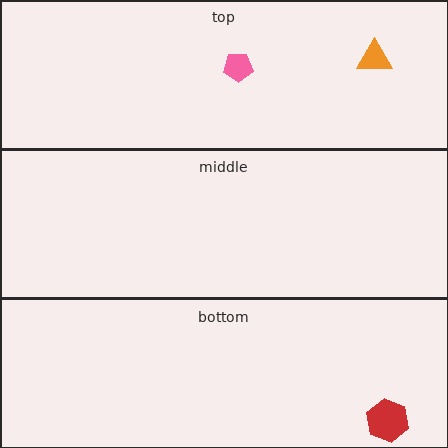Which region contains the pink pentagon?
The top region.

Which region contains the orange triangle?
The top region.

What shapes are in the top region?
The pink pentagon, the orange triangle.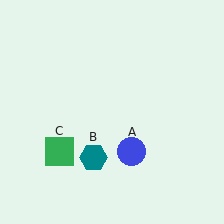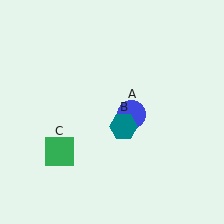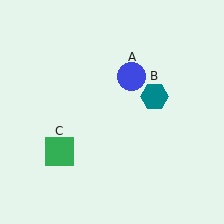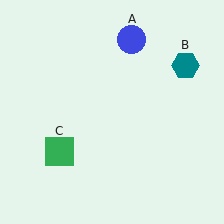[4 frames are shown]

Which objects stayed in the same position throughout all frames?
Green square (object C) remained stationary.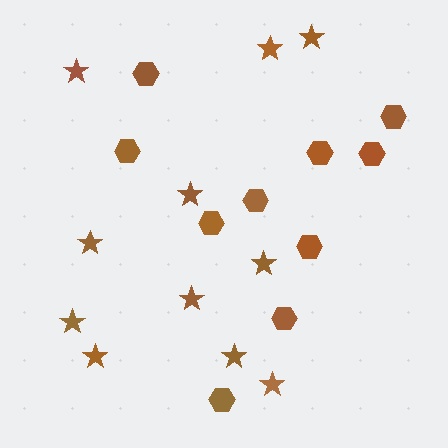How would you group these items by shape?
There are 2 groups: one group of stars (11) and one group of hexagons (10).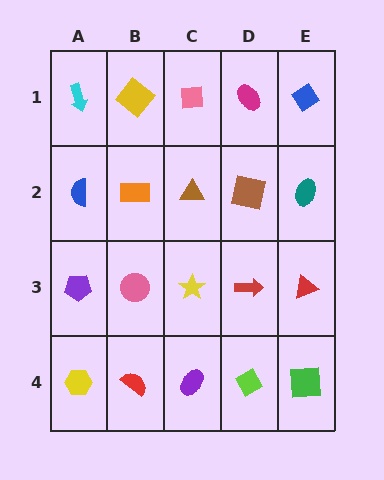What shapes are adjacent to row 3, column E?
A teal ellipse (row 2, column E), a green square (row 4, column E), a red arrow (row 3, column D).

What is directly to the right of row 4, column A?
A red semicircle.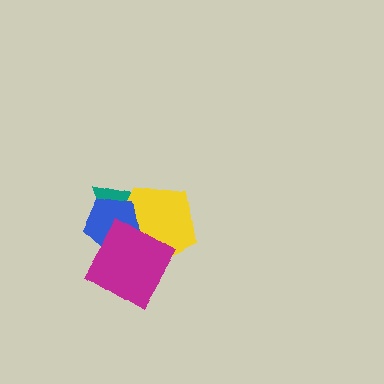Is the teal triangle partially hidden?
Yes, it is partially covered by another shape.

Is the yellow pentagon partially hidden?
Yes, it is partially covered by another shape.